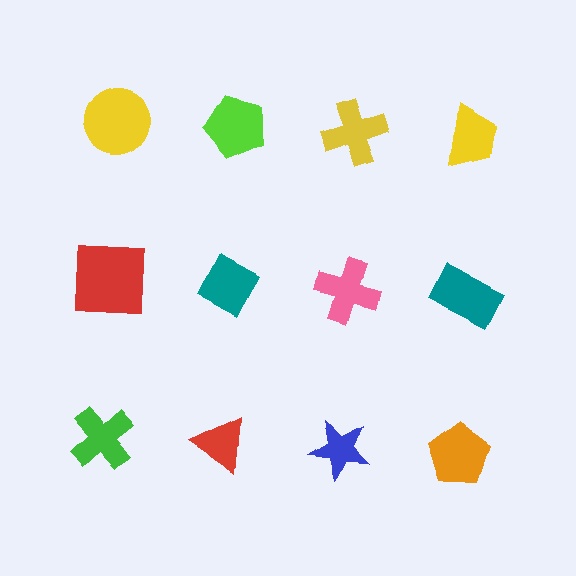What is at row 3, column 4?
An orange pentagon.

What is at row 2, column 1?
A red square.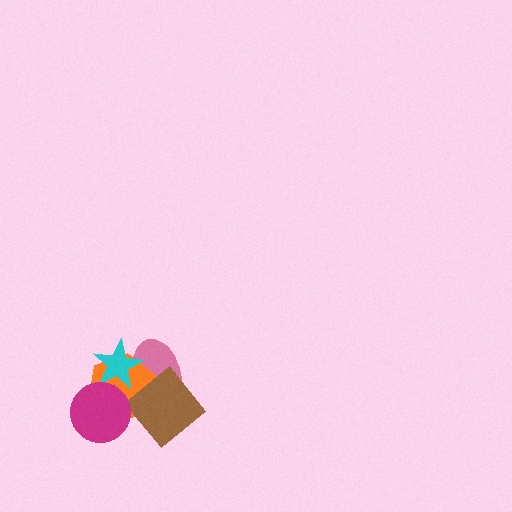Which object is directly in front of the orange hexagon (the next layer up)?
The brown diamond is directly in front of the orange hexagon.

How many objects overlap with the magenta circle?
2 objects overlap with the magenta circle.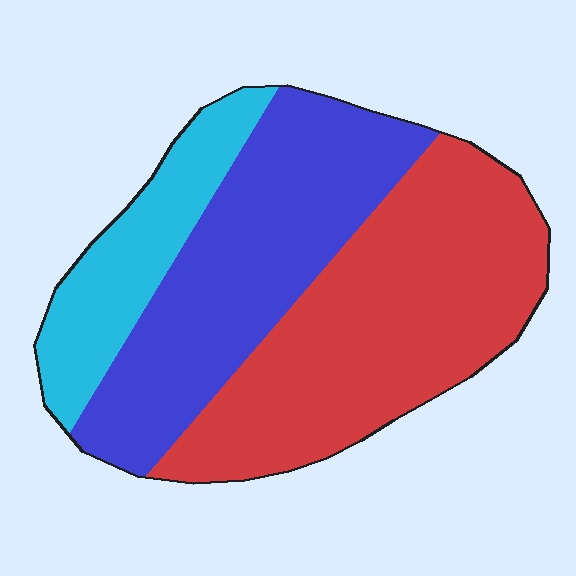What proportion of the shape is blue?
Blue takes up between a quarter and a half of the shape.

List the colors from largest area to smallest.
From largest to smallest: red, blue, cyan.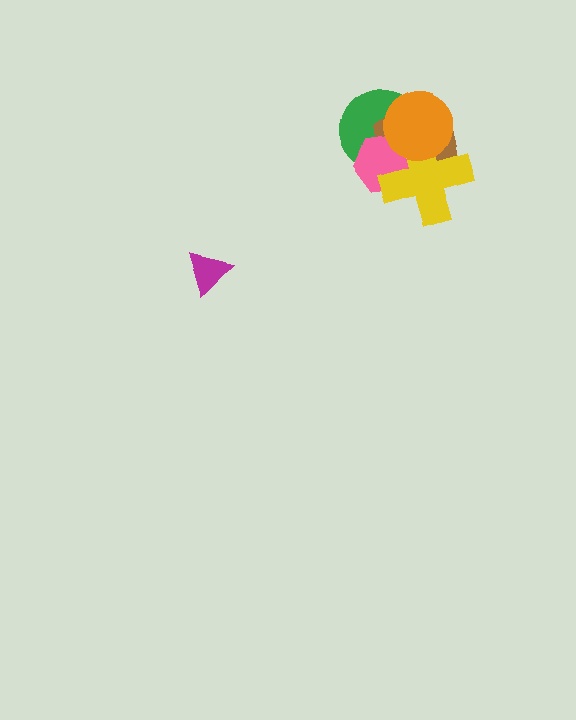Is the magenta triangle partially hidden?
No, no other shape covers it.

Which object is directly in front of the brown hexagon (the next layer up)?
The pink hexagon is directly in front of the brown hexagon.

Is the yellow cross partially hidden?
Yes, it is partially covered by another shape.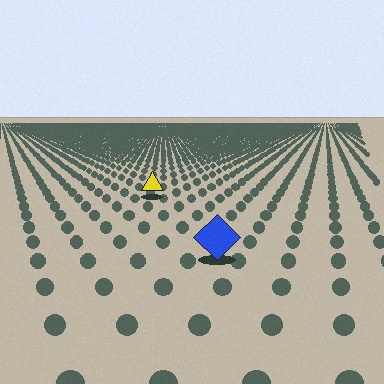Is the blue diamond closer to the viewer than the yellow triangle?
Yes. The blue diamond is closer — you can tell from the texture gradient: the ground texture is coarser near it.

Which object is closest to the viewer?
The blue diamond is closest. The texture marks near it are larger and more spread out.